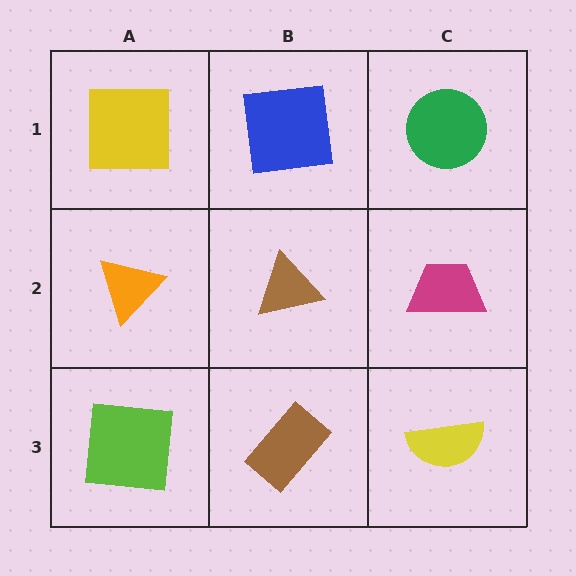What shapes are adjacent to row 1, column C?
A magenta trapezoid (row 2, column C), a blue square (row 1, column B).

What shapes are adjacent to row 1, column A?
An orange triangle (row 2, column A), a blue square (row 1, column B).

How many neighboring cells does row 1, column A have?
2.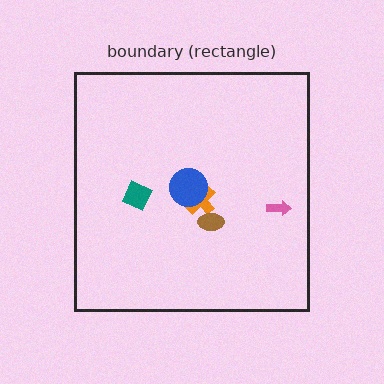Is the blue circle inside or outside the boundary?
Inside.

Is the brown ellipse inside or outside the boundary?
Inside.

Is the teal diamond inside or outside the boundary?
Inside.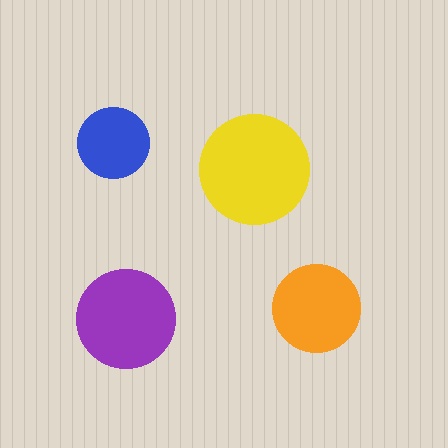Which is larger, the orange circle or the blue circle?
The orange one.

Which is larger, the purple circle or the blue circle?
The purple one.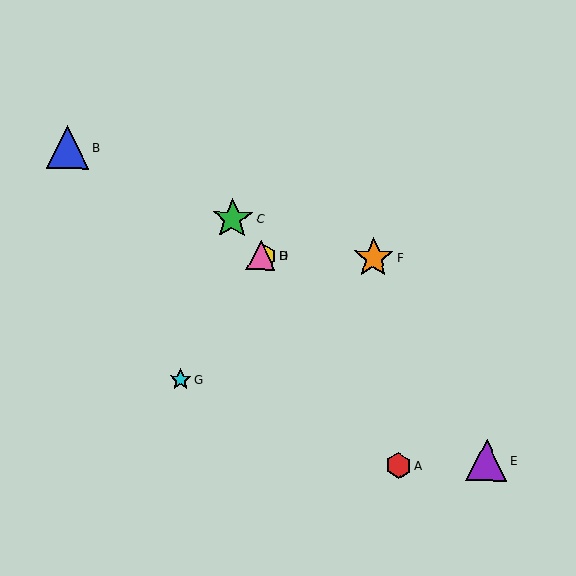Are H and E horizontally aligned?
No, H is at y≈255 and E is at y≈461.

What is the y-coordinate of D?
Object D is at y≈255.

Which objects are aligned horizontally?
Objects D, F, H are aligned horizontally.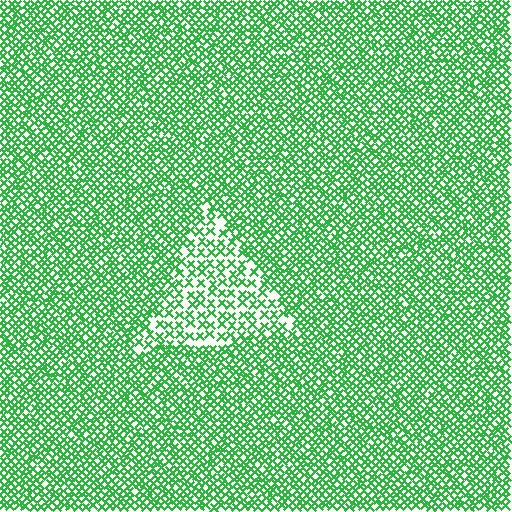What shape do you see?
I see a triangle.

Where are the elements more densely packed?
The elements are more densely packed outside the triangle boundary.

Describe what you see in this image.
The image contains small green elements arranged at two different densities. A triangle-shaped region is visible where the elements are less densely packed than the surrounding area.